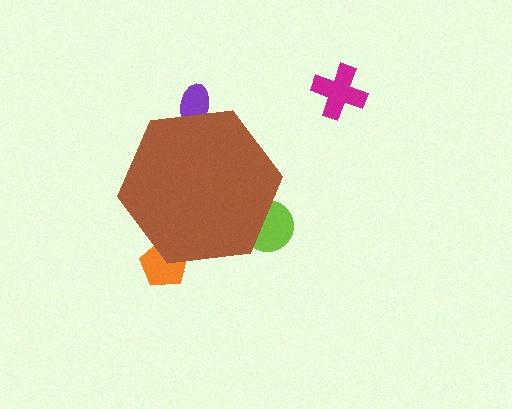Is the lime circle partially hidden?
Yes, the lime circle is partially hidden behind the brown hexagon.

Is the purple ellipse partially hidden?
Yes, the purple ellipse is partially hidden behind the brown hexagon.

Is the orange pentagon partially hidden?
Yes, the orange pentagon is partially hidden behind the brown hexagon.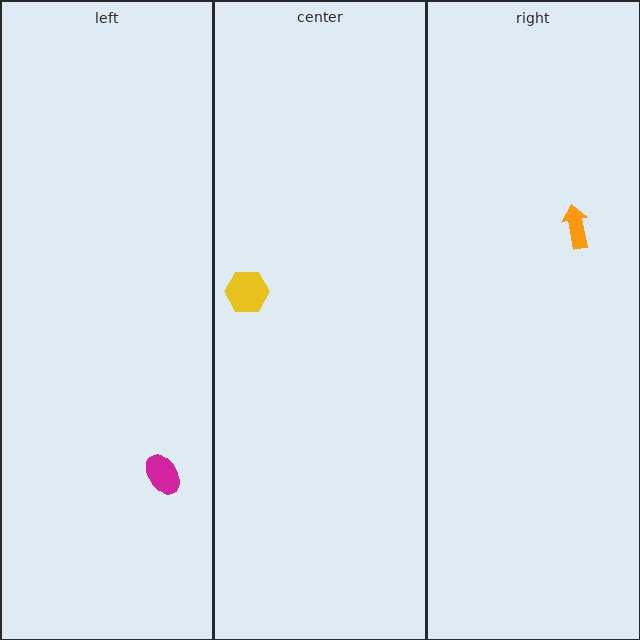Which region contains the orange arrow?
The right region.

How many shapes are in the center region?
1.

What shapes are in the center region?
The yellow hexagon.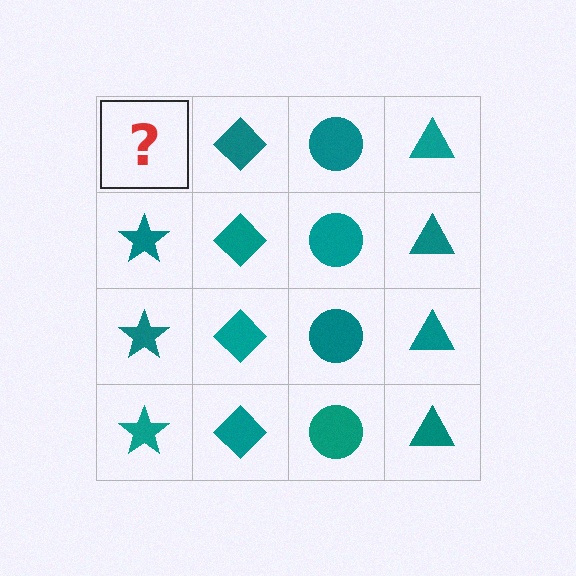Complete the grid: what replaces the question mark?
The question mark should be replaced with a teal star.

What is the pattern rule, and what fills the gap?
The rule is that each column has a consistent shape. The gap should be filled with a teal star.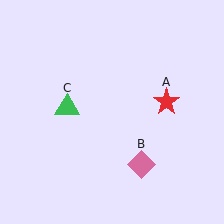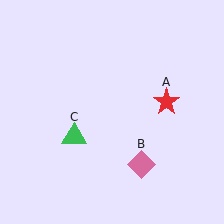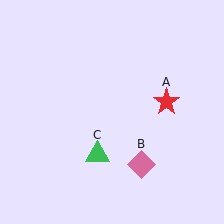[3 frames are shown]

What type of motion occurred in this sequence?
The green triangle (object C) rotated counterclockwise around the center of the scene.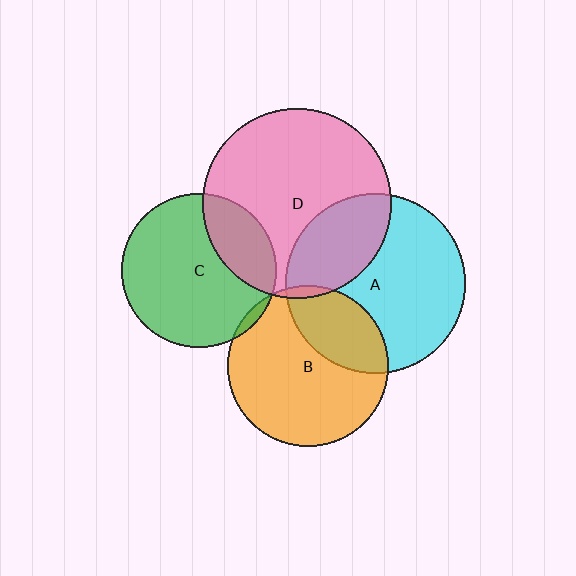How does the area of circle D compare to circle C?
Approximately 1.5 times.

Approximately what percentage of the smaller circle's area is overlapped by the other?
Approximately 30%.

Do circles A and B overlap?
Yes.